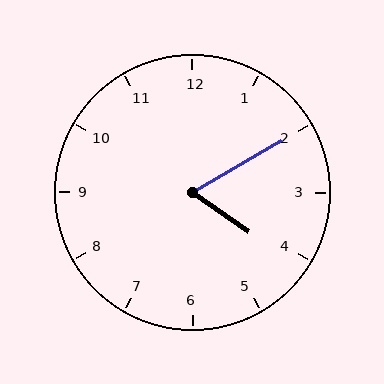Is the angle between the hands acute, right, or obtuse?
It is acute.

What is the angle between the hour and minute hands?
Approximately 65 degrees.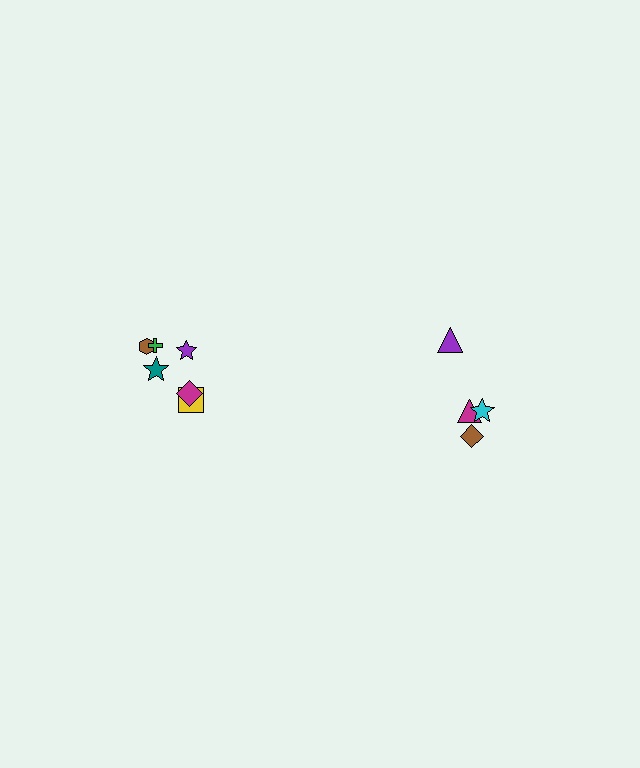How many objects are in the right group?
There are 4 objects.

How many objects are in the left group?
There are 6 objects.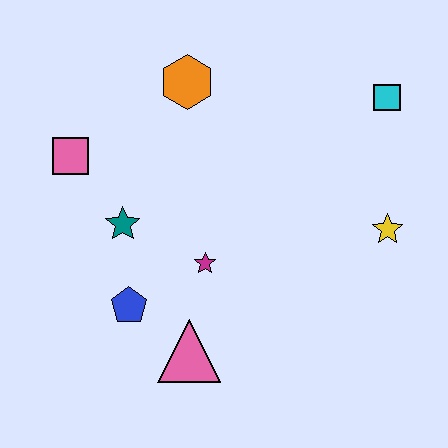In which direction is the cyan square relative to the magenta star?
The cyan square is to the right of the magenta star.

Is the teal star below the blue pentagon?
No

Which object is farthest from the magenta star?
The cyan square is farthest from the magenta star.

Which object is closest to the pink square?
The teal star is closest to the pink square.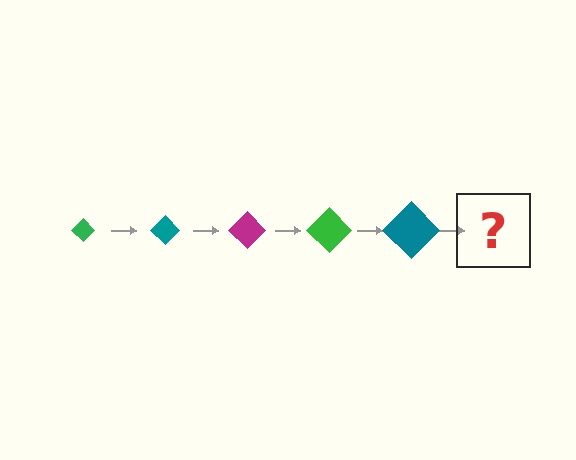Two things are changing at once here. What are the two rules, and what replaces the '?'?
The two rules are that the diamond grows larger each step and the color cycles through green, teal, and magenta. The '?' should be a magenta diamond, larger than the previous one.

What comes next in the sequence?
The next element should be a magenta diamond, larger than the previous one.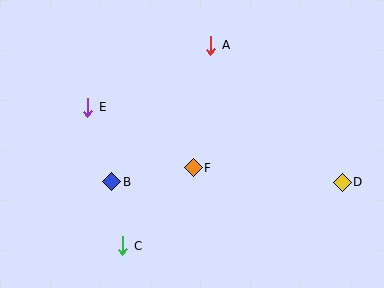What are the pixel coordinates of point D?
Point D is at (342, 182).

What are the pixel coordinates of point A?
Point A is at (211, 45).